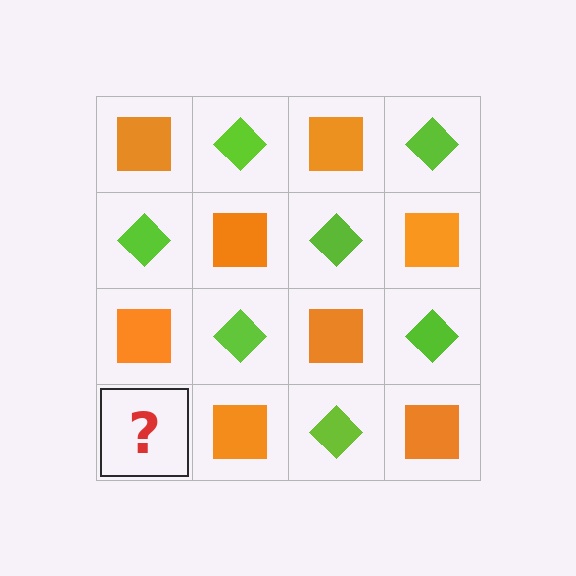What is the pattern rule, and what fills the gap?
The rule is that it alternates orange square and lime diamond in a checkerboard pattern. The gap should be filled with a lime diamond.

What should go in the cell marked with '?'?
The missing cell should contain a lime diamond.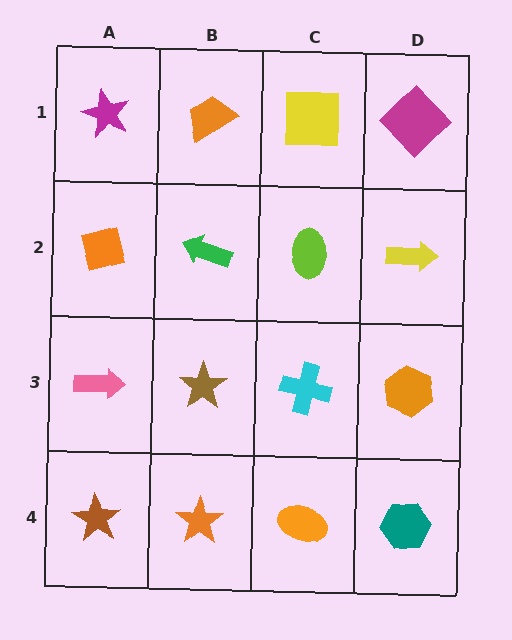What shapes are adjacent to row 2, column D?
A magenta diamond (row 1, column D), an orange hexagon (row 3, column D), a lime ellipse (row 2, column C).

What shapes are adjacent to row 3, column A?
An orange square (row 2, column A), a brown star (row 4, column A), a brown star (row 3, column B).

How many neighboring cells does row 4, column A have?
2.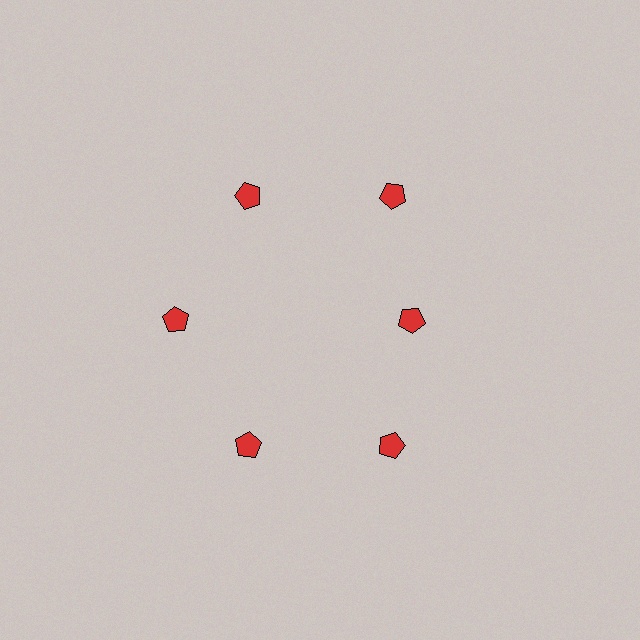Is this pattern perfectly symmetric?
No. The 6 red pentagons are arranged in a ring, but one element near the 3 o'clock position is pulled inward toward the center, breaking the 6-fold rotational symmetry.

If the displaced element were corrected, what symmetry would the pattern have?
It would have 6-fold rotational symmetry — the pattern would map onto itself every 60 degrees.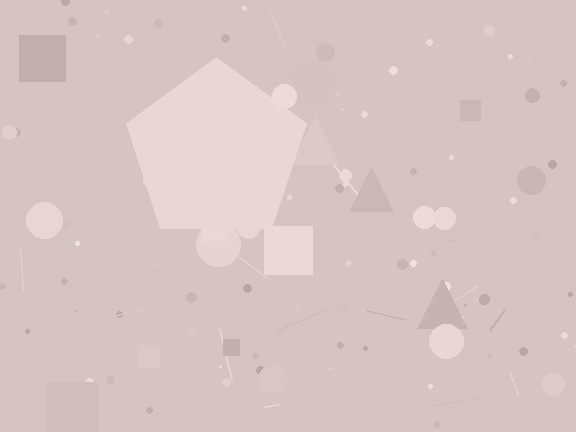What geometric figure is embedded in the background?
A pentagon is embedded in the background.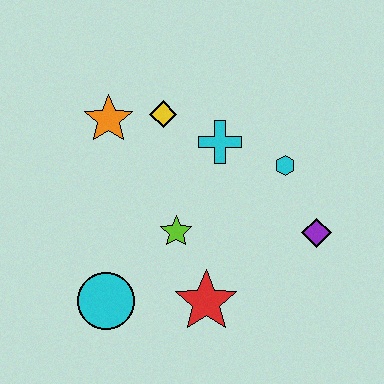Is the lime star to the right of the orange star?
Yes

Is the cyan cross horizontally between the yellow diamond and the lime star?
No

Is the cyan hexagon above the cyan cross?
No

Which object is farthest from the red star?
The orange star is farthest from the red star.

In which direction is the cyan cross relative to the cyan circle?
The cyan cross is above the cyan circle.